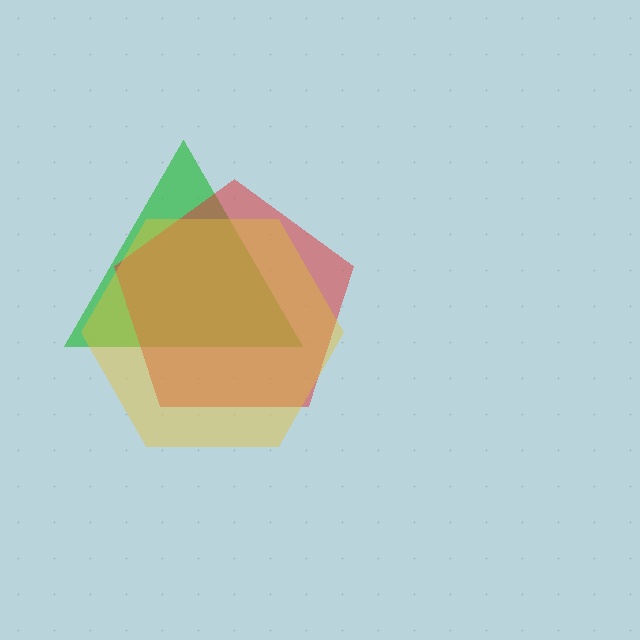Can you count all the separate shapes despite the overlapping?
Yes, there are 3 separate shapes.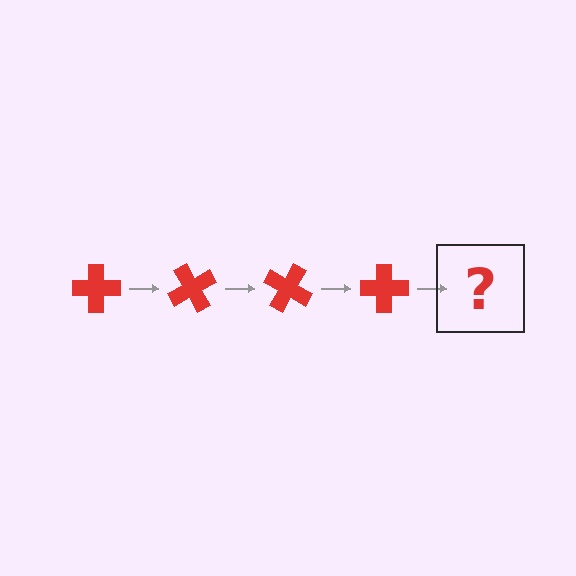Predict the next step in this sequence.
The next step is a red cross rotated 240 degrees.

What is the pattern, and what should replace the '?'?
The pattern is that the cross rotates 60 degrees each step. The '?' should be a red cross rotated 240 degrees.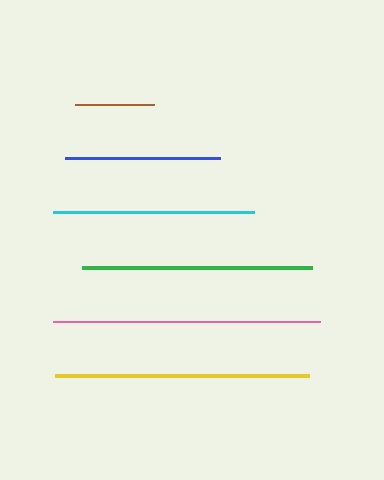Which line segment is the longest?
The pink line is the longest at approximately 267 pixels.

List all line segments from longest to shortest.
From longest to shortest: pink, yellow, green, cyan, blue, brown.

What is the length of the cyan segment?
The cyan segment is approximately 201 pixels long.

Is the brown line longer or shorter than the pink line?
The pink line is longer than the brown line.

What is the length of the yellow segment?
The yellow segment is approximately 253 pixels long.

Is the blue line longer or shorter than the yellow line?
The yellow line is longer than the blue line.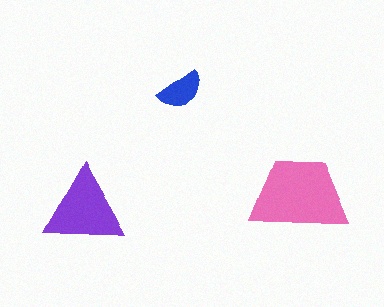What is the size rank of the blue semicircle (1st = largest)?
3rd.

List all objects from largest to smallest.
The pink trapezoid, the purple triangle, the blue semicircle.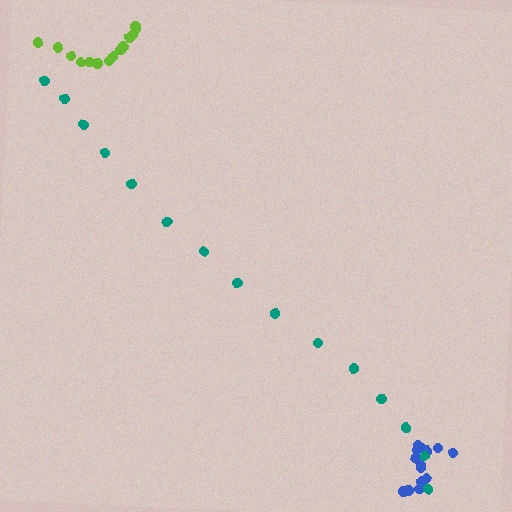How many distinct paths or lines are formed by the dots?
There are 3 distinct paths.